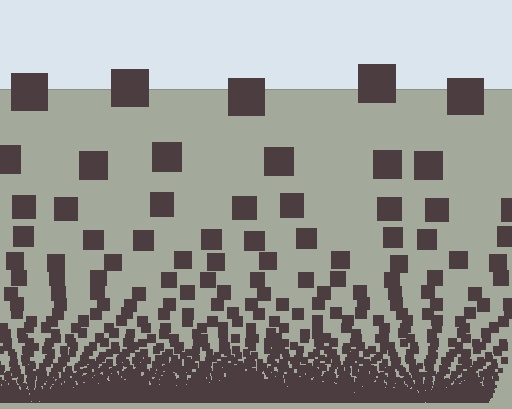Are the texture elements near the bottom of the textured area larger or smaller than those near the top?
Smaller. The gradient is inverted — elements near the bottom are smaller and denser.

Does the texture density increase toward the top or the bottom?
Density increases toward the bottom.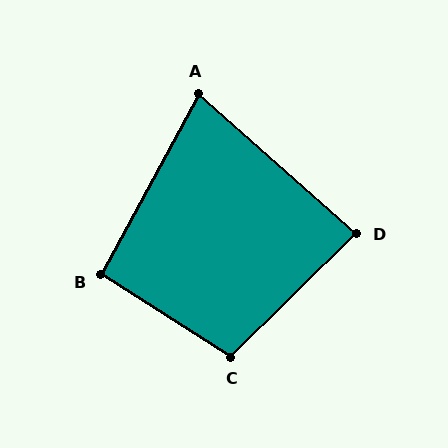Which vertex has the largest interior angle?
C, at approximately 103 degrees.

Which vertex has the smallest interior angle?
A, at approximately 77 degrees.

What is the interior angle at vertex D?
Approximately 86 degrees (approximately right).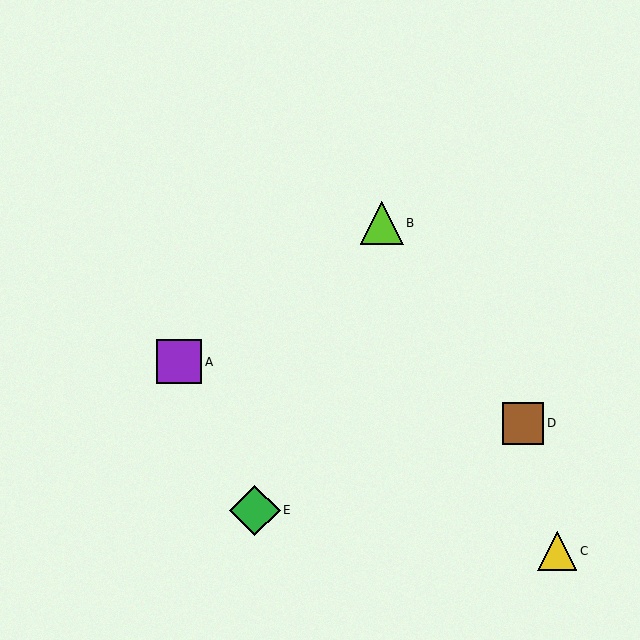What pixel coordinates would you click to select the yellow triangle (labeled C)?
Click at (557, 551) to select the yellow triangle C.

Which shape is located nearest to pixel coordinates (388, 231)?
The lime triangle (labeled B) at (382, 223) is nearest to that location.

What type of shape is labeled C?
Shape C is a yellow triangle.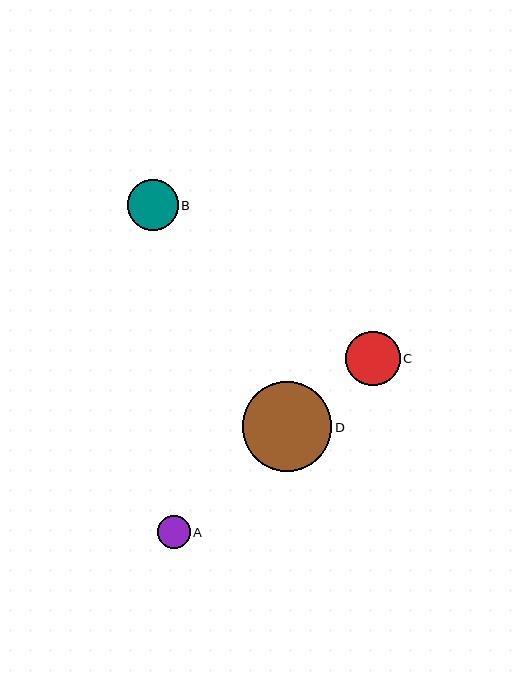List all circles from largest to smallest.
From largest to smallest: D, C, B, A.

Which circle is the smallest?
Circle A is the smallest with a size of approximately 33 pixels.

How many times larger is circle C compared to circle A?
Circle C is approximately 1.6 times the size of circle A.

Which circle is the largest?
Circle D is the largest with a size of approximately 89 pixels.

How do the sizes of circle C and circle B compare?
Circle C and circle B are approximately the same size.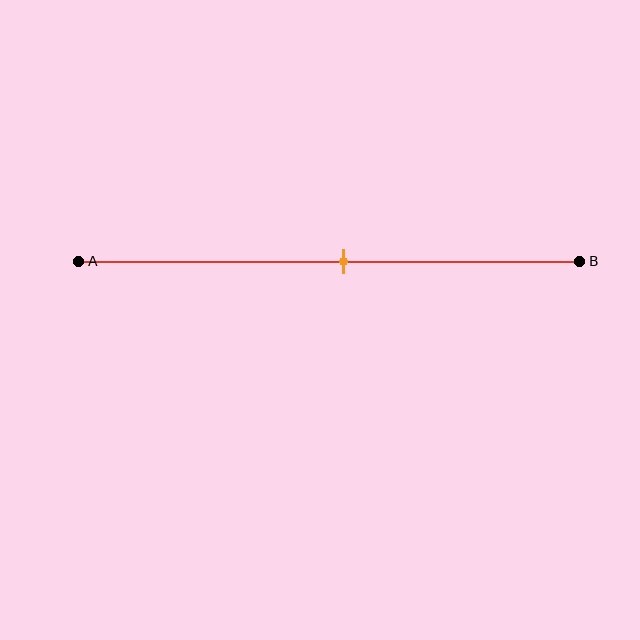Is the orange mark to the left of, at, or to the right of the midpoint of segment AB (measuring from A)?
The orange mark is approximately at the midpoint of segment AB.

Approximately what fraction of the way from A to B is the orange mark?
The orange mark is approximately 55% of the way from A to B.